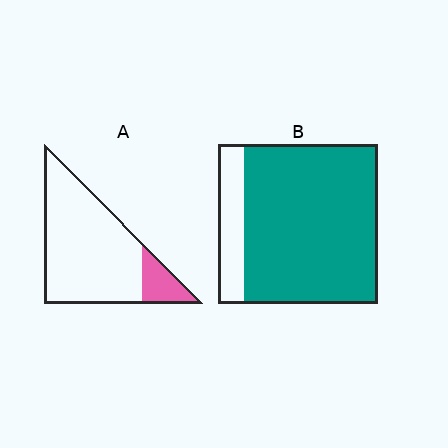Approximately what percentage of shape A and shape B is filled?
A is approximately 15% and B is approximately 85%.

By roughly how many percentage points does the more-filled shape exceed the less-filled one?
By roughly 70 percentage points (B over A).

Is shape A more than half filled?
No.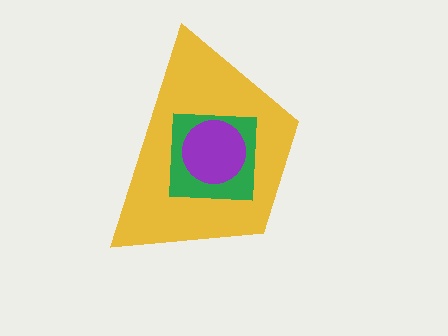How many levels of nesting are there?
3.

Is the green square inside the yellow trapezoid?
Yes.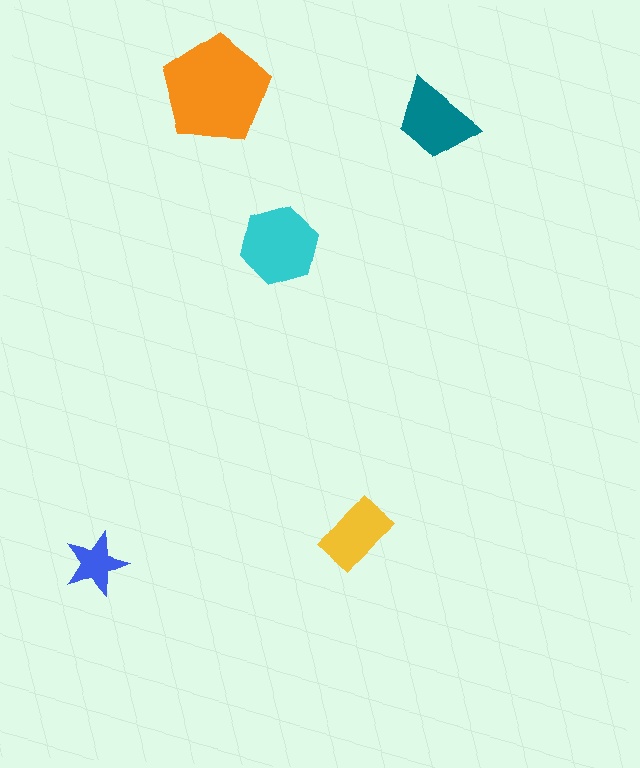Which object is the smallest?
The blue star.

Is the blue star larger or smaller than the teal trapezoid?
Smaller.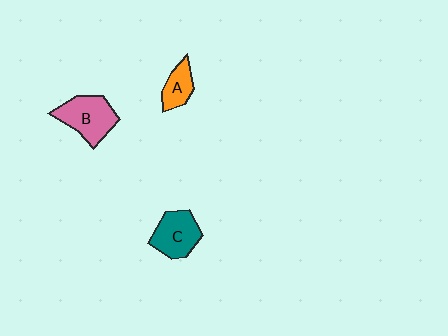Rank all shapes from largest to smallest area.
From largest to smallest: B (pink), C (teal), A (orange).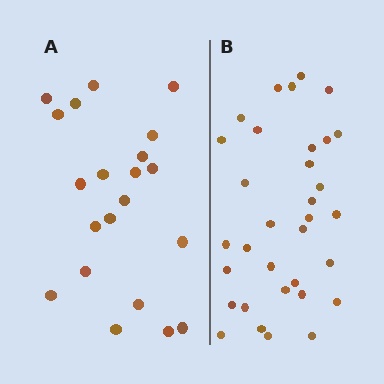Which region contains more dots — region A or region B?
Region B (the right region) has more dots.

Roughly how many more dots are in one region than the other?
Region B has roughly 12 or so more dots than region A.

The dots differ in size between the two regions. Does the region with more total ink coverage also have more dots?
No. Region A has more total ink coverage because its dots are larger, but region B actually contains more individual dots. Total area can be misleading — the number of items is what matters here.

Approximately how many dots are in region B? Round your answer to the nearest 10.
About 30 dots. (The exact count is 33, which rounds to 30.)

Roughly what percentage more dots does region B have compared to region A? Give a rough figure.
About 55% more.